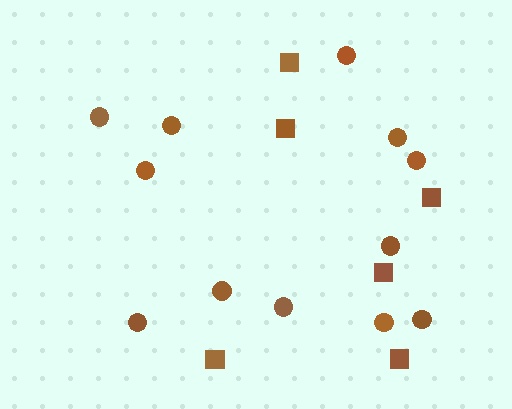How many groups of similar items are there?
There are 2 groups: one group of squares (6) and one group of circles (12).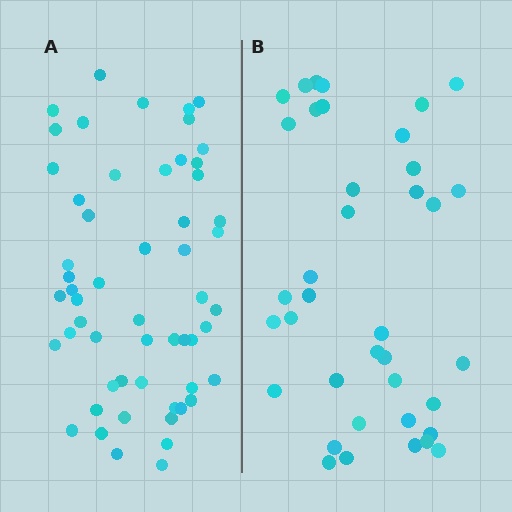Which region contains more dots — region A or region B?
Region A (the left region) has more dots.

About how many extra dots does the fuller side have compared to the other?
Region A has approximately 20 more dots than region B.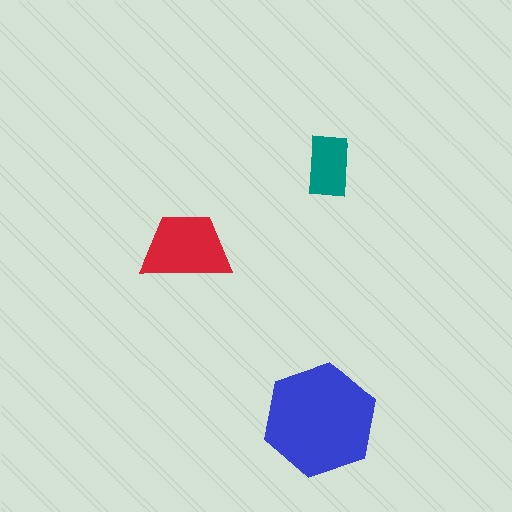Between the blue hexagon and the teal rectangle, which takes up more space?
The blue hexagon.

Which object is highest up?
The teal rectangle is topmost.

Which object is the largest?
The blue hexagon.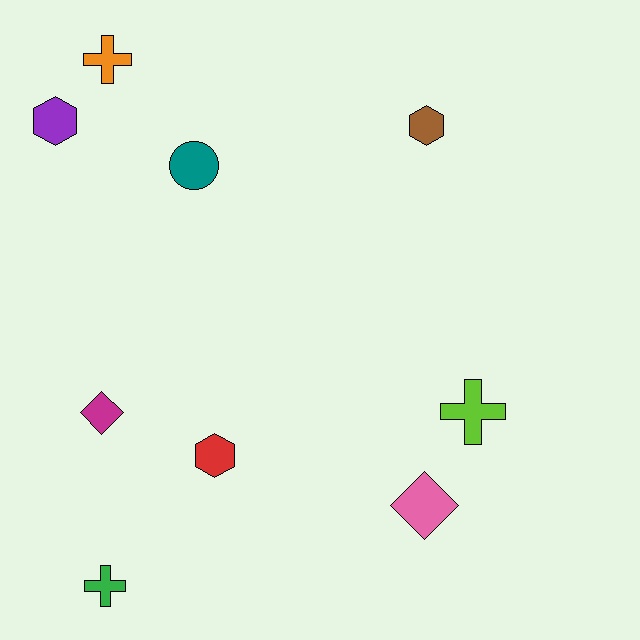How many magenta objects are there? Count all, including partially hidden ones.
There is 1 magenta object.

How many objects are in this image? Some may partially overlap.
There are 9 objects.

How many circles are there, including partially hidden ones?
There is 1 circle.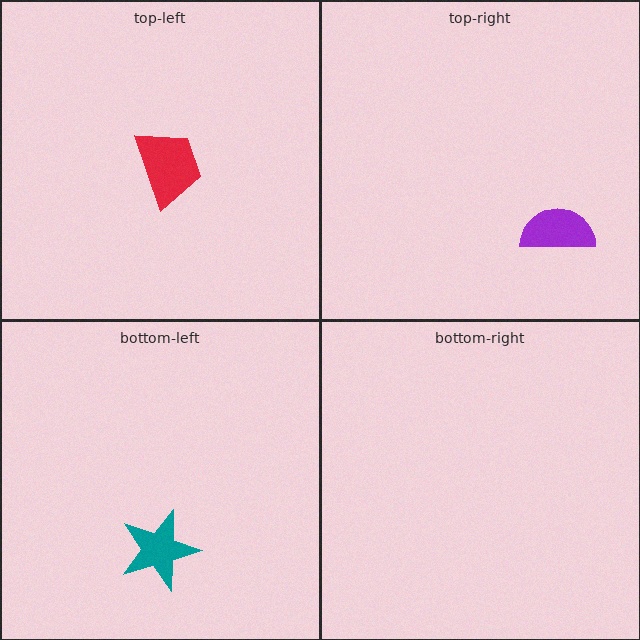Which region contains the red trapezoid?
The top-left region.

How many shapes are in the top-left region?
1.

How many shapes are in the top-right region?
1.